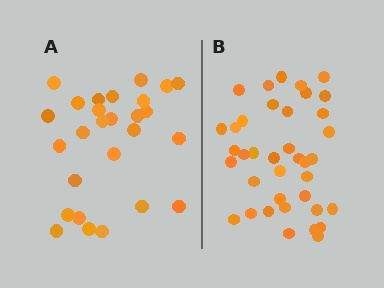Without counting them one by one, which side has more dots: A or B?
Region B (the right region) has more dots.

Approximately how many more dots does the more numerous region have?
Region B has roughly 12 or so more dots than region A.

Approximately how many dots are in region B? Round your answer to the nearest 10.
About 40 dots. (The exact count is 38, which rounds to 40.)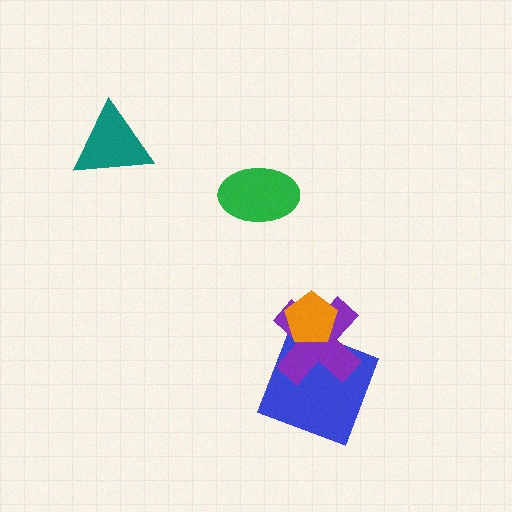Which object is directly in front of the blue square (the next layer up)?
The purple cross is directly in front of the blue square.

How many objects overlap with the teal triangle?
0 objects overlap with the teal triangle.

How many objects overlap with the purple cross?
2 objects overlap with the purple cross.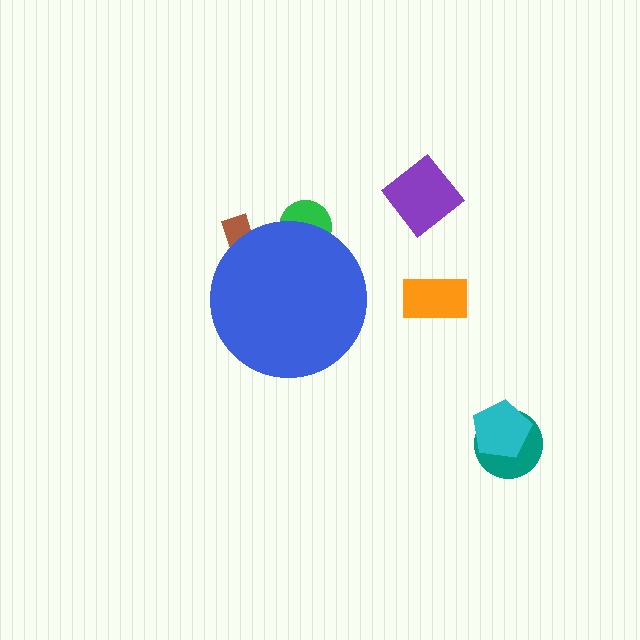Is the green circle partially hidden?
Yes, the green circle is partially hidden behind the blue circle.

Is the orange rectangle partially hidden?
No, the orange rectangle is fully visible.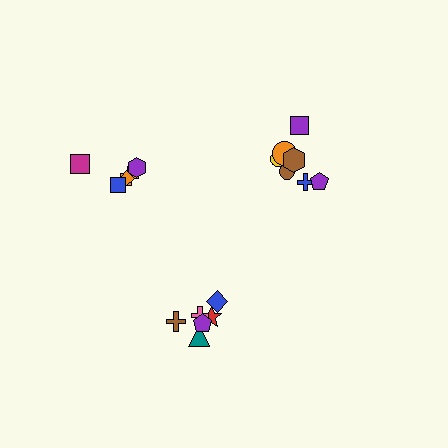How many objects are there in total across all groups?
There are 18 objects.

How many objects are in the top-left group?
There are 5 objects.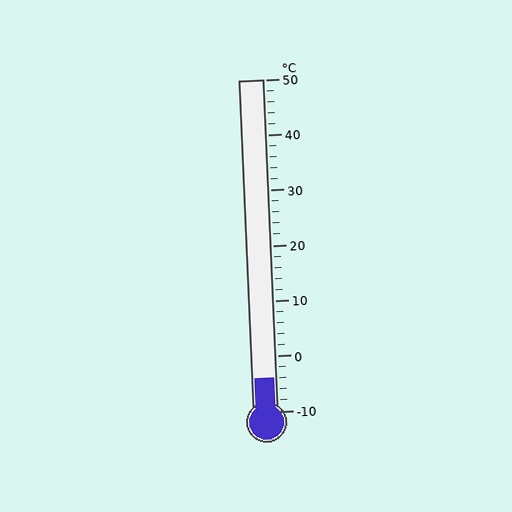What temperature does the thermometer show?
The thermometer shows approximately -4°C.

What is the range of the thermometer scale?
The thermometer scale ranges from -10°C to 50°C.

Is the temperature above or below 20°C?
The temperature is below 20°C.